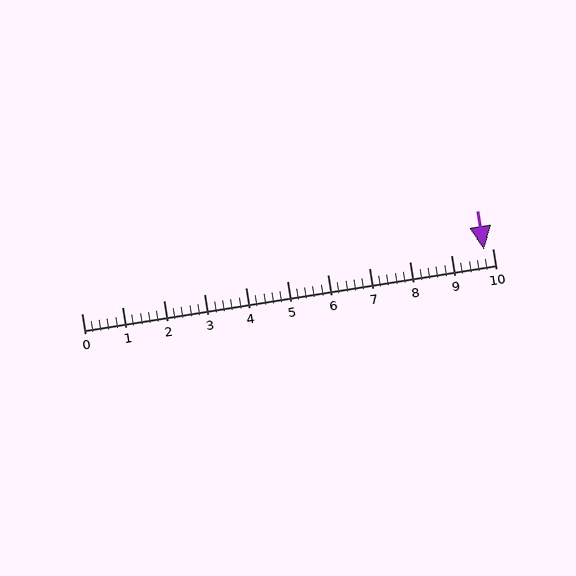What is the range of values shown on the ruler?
The ruler shows values from 0 to 10.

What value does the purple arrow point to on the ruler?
The purple arrow points to approximately 9.8.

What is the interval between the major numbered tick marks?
The major tick marks are spaced 1 units apart.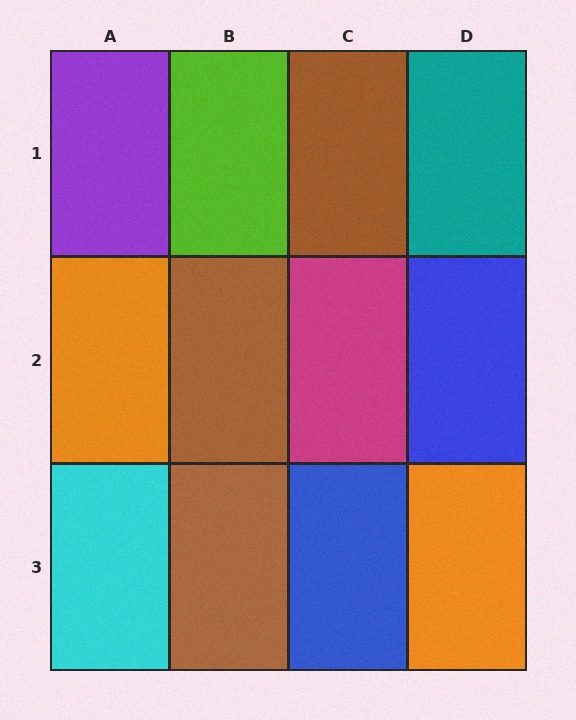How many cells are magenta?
1 cell is magenta.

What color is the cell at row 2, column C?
Magenta.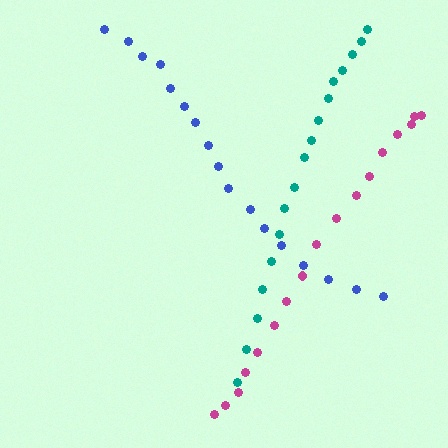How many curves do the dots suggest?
There are 3 distinct paths.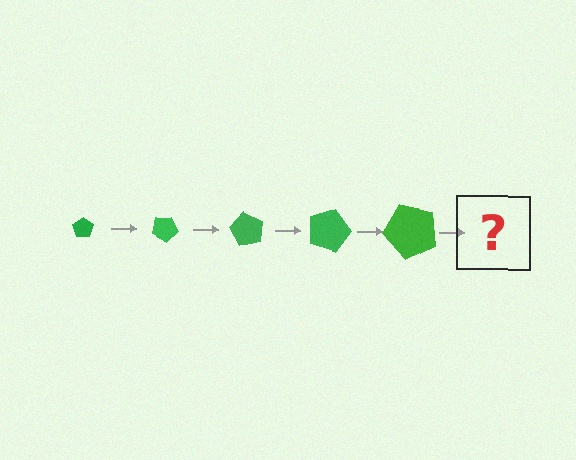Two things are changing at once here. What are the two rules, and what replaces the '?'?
The two rules are that the pentagon grows larger each step and it rotates 30 degrees each step. The '?' should be a pentagon, larger than the previous one and rotated 150 degrees from the start.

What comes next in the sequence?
The next element should be a pentagon, larger than the previous one and rotated 150 degrees from the start.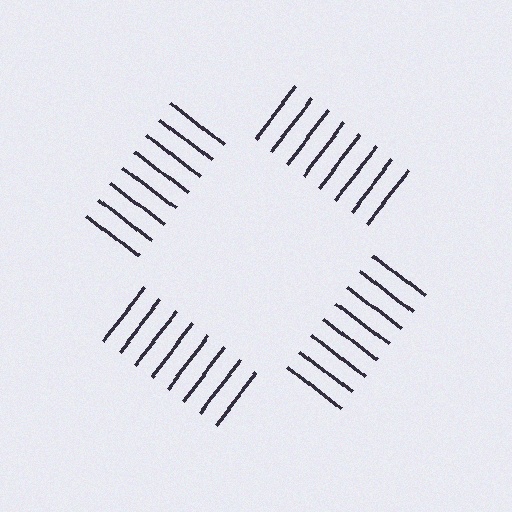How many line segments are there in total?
32 — 8 along each of the 4 edges.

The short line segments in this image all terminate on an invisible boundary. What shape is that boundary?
An illusory square — the line segments terminate on its edges but no continuous stroke is drawn.